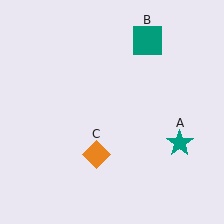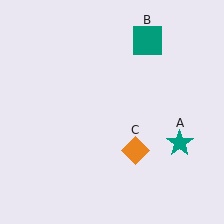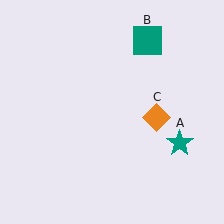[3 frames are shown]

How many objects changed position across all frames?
1 object changed position: orange diamond (object C).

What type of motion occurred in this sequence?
The orange diamond (object C) rotated counterclockwise around the center of the scene.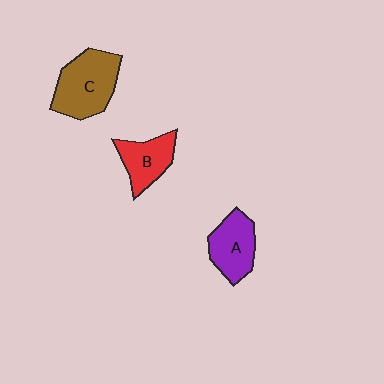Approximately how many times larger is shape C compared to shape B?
Approximately 1.5 times.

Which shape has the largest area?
Shape C (brown).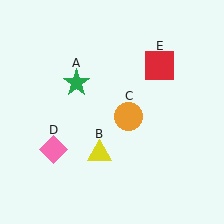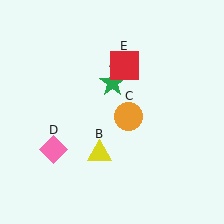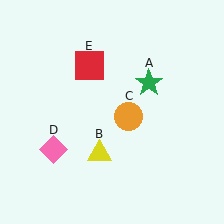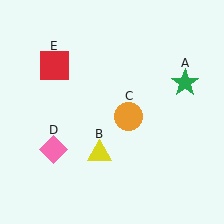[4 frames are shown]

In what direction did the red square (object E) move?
The red square (object E) moved left.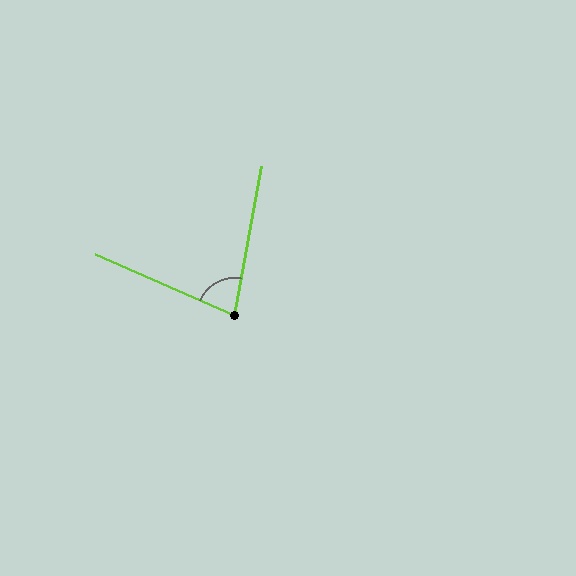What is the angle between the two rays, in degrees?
Approximately 77 degrees.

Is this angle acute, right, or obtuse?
It is acute.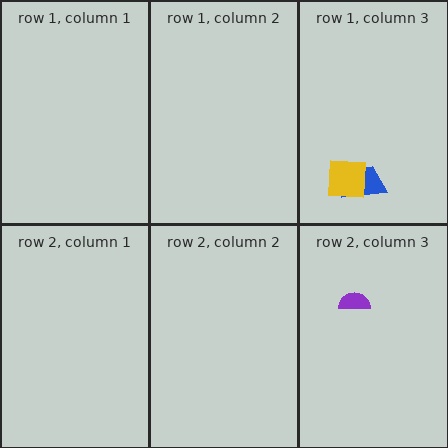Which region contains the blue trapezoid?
The row 1, column 3 region.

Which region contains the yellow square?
The row 1, column 3 region.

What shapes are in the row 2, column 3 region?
The purple semicircle.